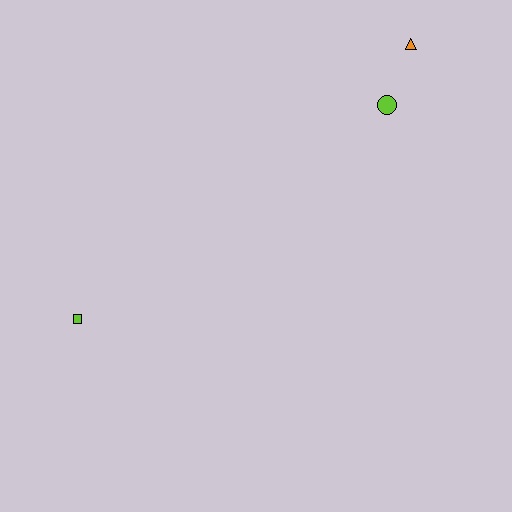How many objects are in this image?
There are 3 objects.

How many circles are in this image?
There is 1 circle.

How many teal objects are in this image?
There are no teal objects.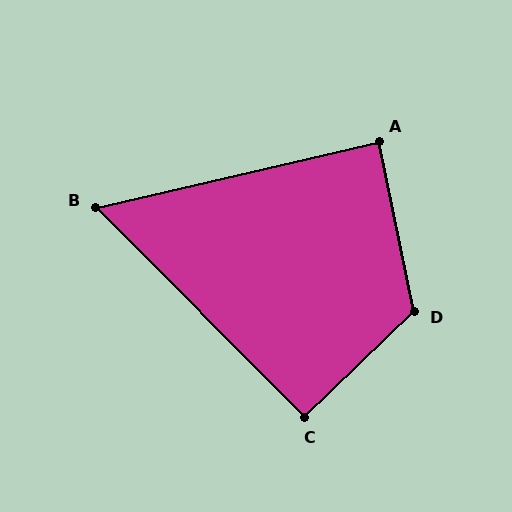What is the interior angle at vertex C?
Approximately 91 degrees (approximately right).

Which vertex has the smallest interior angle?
B, at approximately 58 degrees.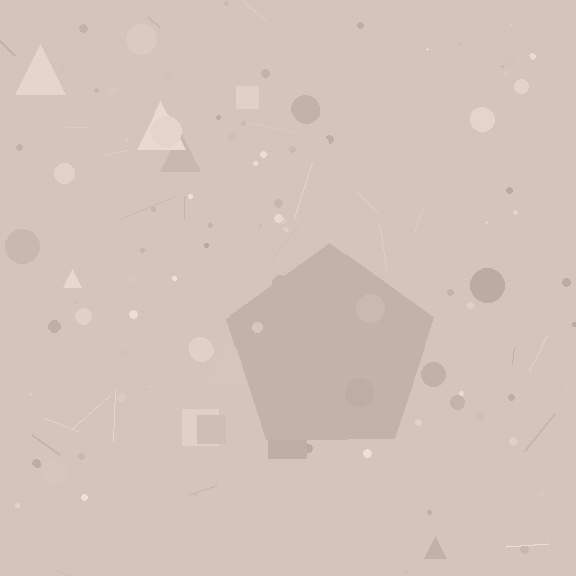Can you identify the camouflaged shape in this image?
The camouflaged shape is a pentagon.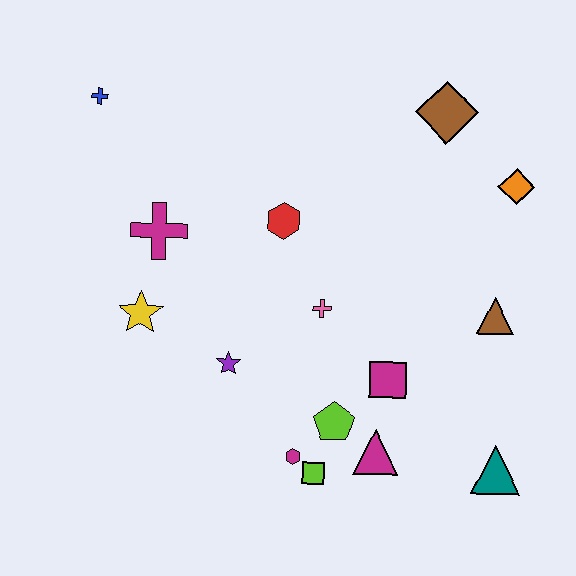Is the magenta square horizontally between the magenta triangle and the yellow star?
No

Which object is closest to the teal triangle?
The magenta triangle is closest to the teal triangle.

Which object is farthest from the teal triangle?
The blue cross is farthest from the teal triangle.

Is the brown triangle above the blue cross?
No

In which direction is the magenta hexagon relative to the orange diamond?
The magenta hexagon is below the orange diamond.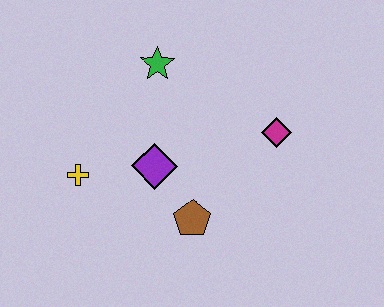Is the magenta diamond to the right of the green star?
Yes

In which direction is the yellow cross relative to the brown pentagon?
The yellow cross is to the left of the brown pentagon.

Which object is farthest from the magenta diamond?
The yellow cross is farthest from the magenta diamond.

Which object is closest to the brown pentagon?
The purple diamond is closest to the brown pentagon.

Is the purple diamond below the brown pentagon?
No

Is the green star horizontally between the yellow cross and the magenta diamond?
Yes